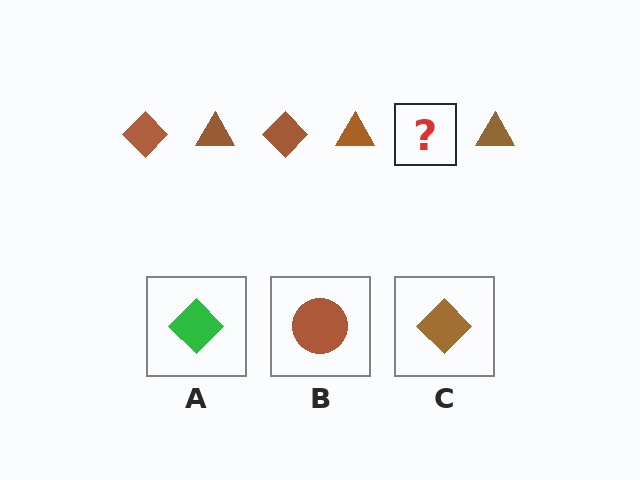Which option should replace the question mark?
Option C.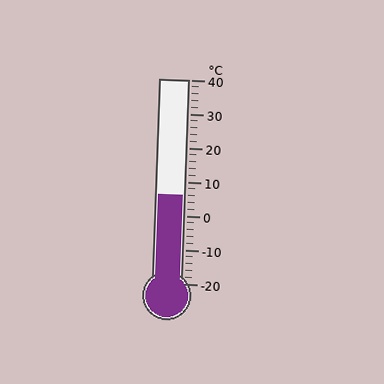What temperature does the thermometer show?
The thermometer shows approximately 6°C.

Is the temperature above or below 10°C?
The temperature is below 10°C.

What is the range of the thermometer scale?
The thermometer scale ranges from -20°C to 40°C.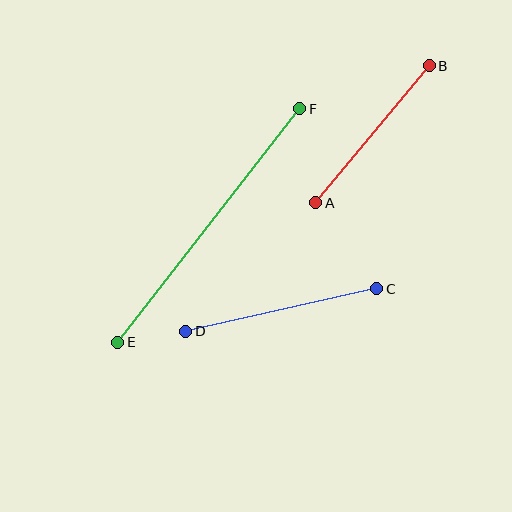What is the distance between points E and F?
The distance is approximately 296 pixels.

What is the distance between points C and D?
The distance is approximately 195 pixels.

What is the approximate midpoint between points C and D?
The midpoint is at approximately (281, 310) pixels.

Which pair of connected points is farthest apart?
Points E and F are farthest apart.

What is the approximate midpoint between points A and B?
The midpoint is at approximately (372, 134) pixels.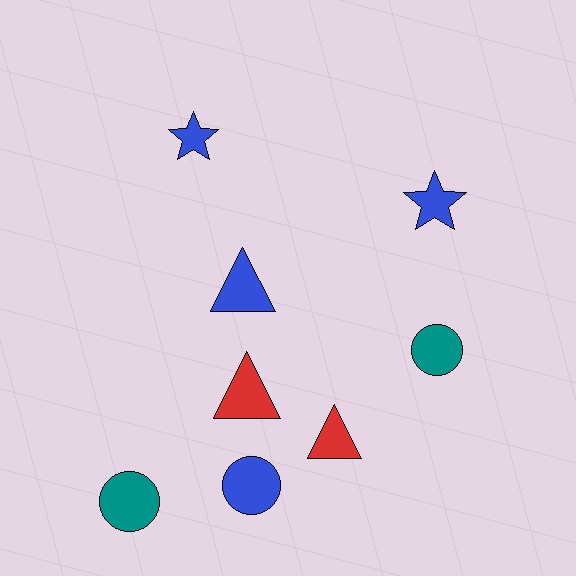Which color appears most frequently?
Blue, with 4 objects.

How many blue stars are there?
There are 2 blue stars.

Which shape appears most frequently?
Triangle, with 3 objects.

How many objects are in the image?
There are 8 objects.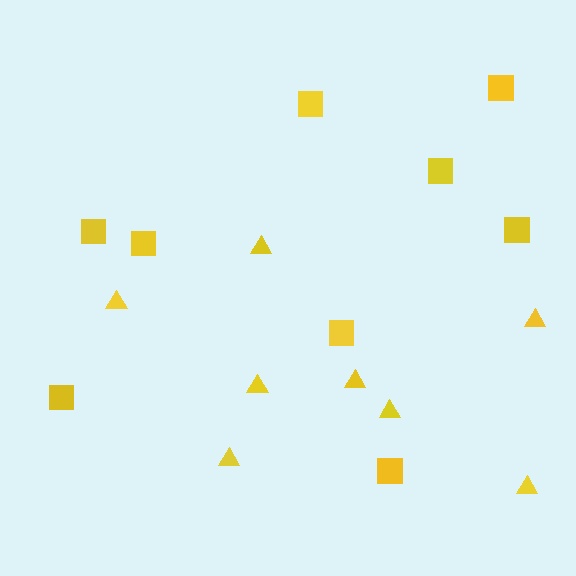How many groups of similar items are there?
There are 2 groups: one group of squares (9) and one group of triangles (8).